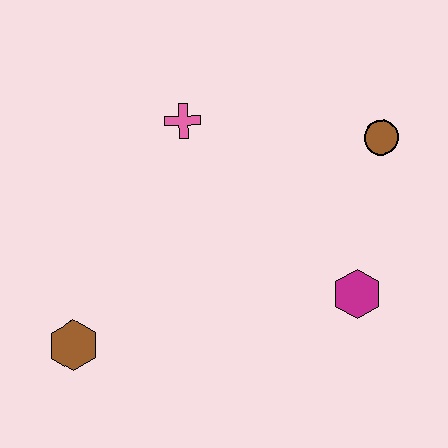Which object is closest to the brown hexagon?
The pink cross is closest to the brown hexagon.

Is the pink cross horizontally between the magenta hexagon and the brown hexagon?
Yes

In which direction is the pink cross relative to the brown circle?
The pink cross is to the left of the brown circle.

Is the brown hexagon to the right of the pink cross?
No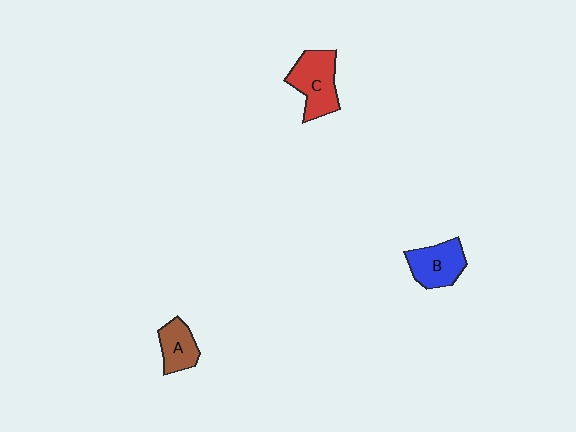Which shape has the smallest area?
Shape A (brown).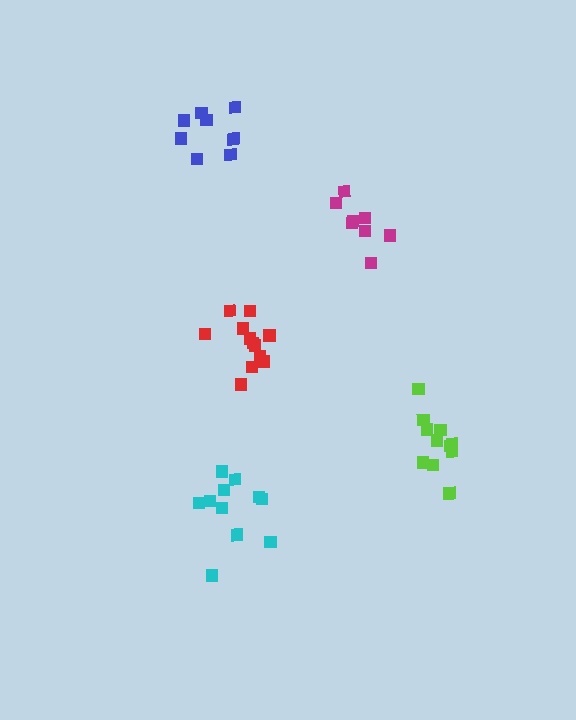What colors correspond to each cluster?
The clusters are colored: red, lime, cyan, blue, magenta.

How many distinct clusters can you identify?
There are 5 distinct clusters.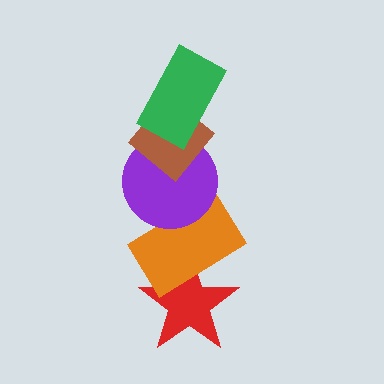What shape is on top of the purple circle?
The brown diamond is on top of the purple circle.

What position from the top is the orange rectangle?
The orange rectangle is 4th from the top.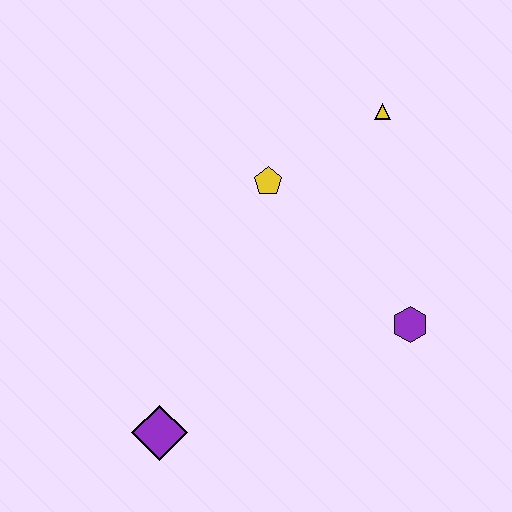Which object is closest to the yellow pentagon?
The yellow triangle is closest to the yellow pentagon.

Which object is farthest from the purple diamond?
The yellow triangle is farthest from the purple diamond.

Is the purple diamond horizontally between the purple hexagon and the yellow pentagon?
No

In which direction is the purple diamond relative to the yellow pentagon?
The purple diamond is below the yellow pentagon.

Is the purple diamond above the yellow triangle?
No